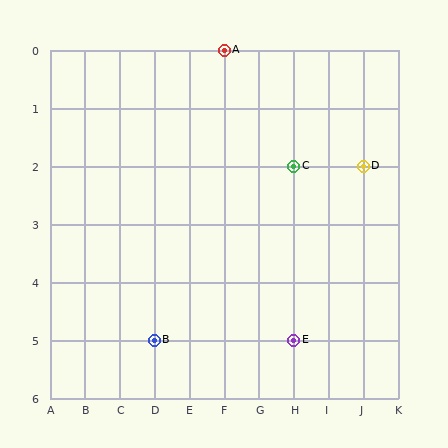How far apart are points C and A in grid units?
Points C and A are 2 columns and 2 rows apart (about 2.8 grid units diagonally).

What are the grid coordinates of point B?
Point B is at grid coordinates (D, 5).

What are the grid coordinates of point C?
Point C is at grid coordinates (H, 2).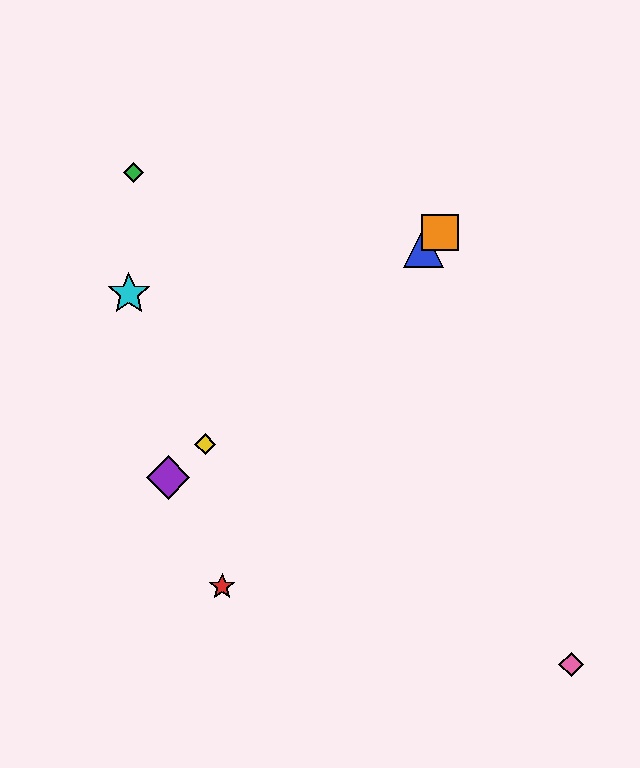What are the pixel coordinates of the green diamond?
The green diamond is at (133, 173).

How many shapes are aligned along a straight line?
4 shapes (the blue triangle, the yellow diamond, the purple diamond, the orange square) are aligned along a straight line.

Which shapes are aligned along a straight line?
The blue triangle, the yellow diamond, the purple diamond, the orange square are aligned along a straight line.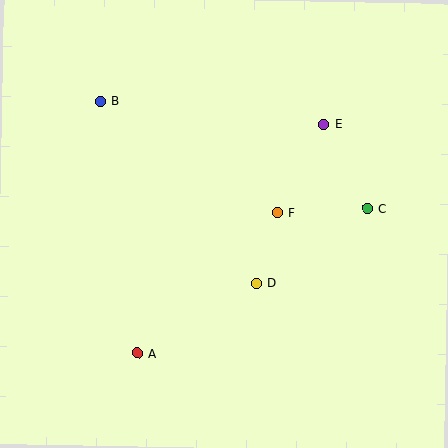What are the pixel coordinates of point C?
Point C is at (368, 208).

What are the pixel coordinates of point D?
Point D is at (256, 283).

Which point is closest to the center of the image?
Point F at (278, 213) is closest to the center.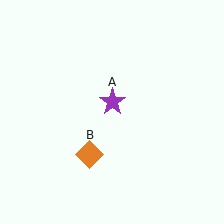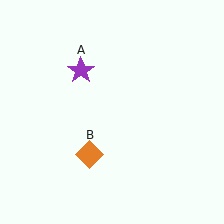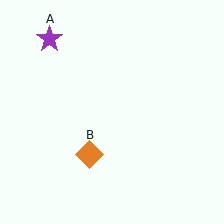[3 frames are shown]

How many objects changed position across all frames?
1 object changed position: purple star (object A).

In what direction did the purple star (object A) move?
The purple star (object A) moved up and to the left.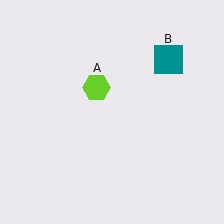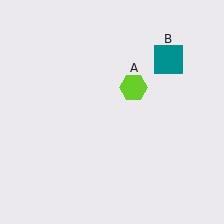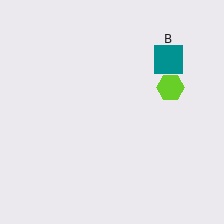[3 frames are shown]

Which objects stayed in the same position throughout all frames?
Teal square (object B) remained stationary.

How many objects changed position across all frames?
1 object changed position: lime hexagon (object A).